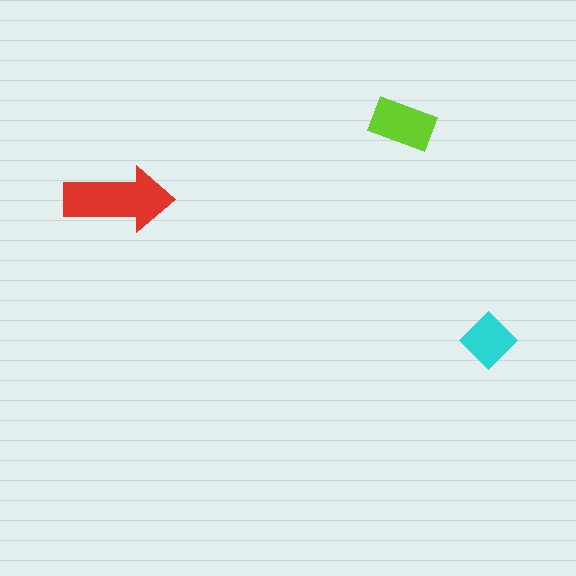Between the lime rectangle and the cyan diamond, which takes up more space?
The lime rectangle.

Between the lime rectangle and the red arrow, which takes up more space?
The red arrow.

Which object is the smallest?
The cyan diamond.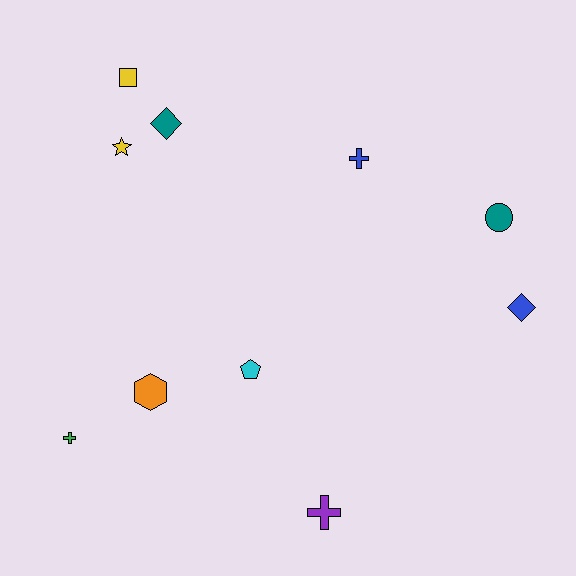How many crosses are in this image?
There are 3 crosses.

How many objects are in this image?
There are 10 objects.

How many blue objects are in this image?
There are 2 blue objects.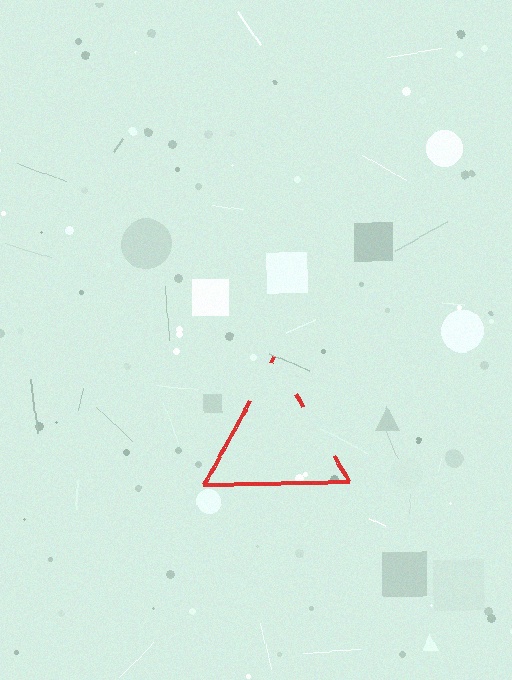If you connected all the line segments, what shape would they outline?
They would outline a triangle.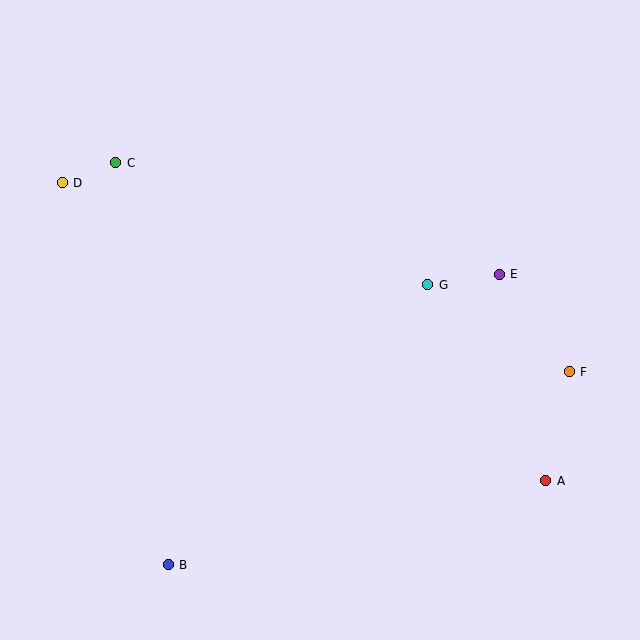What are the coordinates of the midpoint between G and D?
The midpoint between G and D is at (245, 234).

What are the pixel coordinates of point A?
Point A is at (546, 481).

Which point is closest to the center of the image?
Point G at (428, 285) is closest to the center.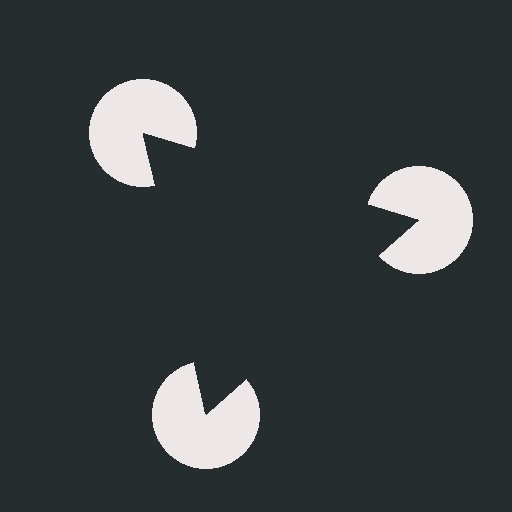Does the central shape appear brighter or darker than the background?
It typically appears slightly darker than the background, even though no actual brightness change is drawn.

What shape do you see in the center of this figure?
An illusory triangle — its edges are inferred from the aligned wedge cuts in the pac-man discs, not physically drawn.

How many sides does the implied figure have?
3 sides.